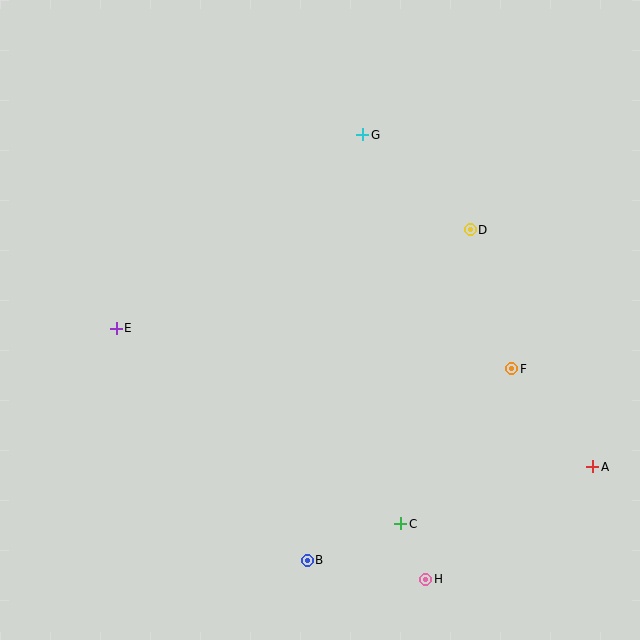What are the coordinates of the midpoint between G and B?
The midpoint between G and B is at (335, 348).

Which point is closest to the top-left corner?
Point E is closest to the top-left corner.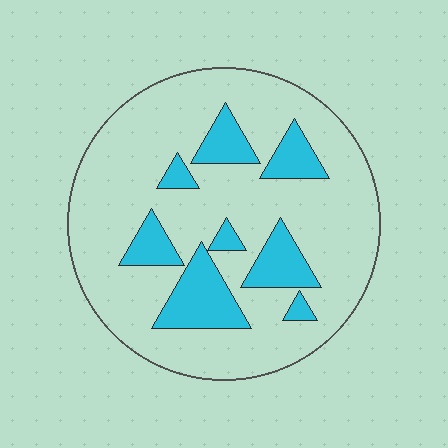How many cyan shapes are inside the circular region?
8.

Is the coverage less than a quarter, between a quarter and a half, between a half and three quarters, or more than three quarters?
Less than a quarter.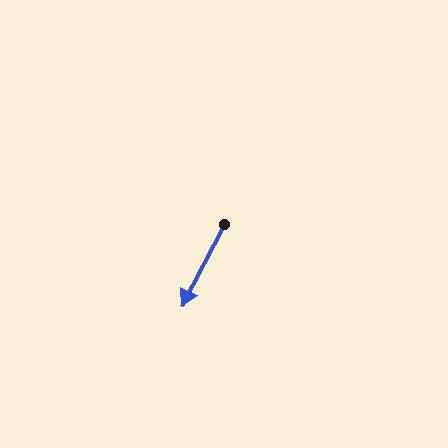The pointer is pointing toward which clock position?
Roughly 7 o'clock.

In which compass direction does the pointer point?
Southwest.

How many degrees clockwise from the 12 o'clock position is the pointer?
Approximately 207 degrees.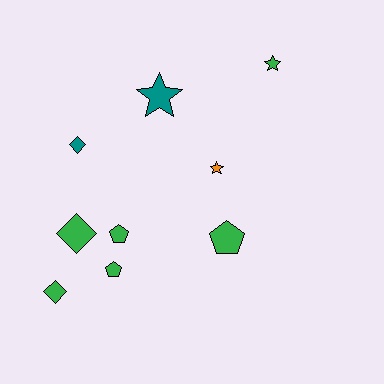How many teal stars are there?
There is 1 teal star.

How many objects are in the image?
There are 9 objects.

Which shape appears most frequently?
Diamond, with 3 objects.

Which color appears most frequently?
Green, with 6 objects.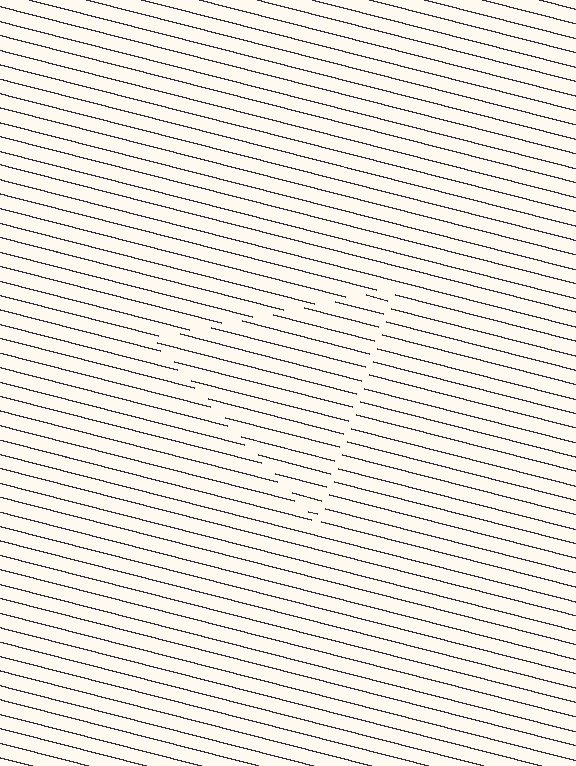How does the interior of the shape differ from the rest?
The interior of the shape contains the same grating, shifted by half a period — the contour is defined by the phase discontinuity where line-ends from the inner and outer gratings abut.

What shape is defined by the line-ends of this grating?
An illusory triangle. The interior of the shape contains the same grating, shifted by half a period — the contour is defined by the phase discontinuity where line-ends from the inner and outer gratings abut.